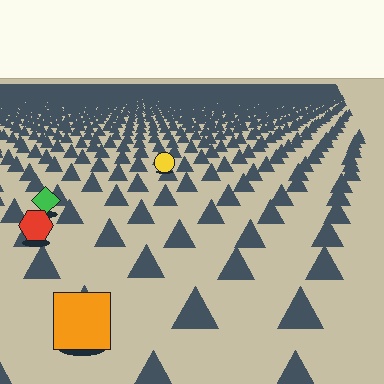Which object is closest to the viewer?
The orange square is closest. The texture marks near it are larger and more spread out.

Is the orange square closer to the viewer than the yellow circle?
Yes. The orange square is closer — you can tell from the texture gradient: the ground texture is coarser near it.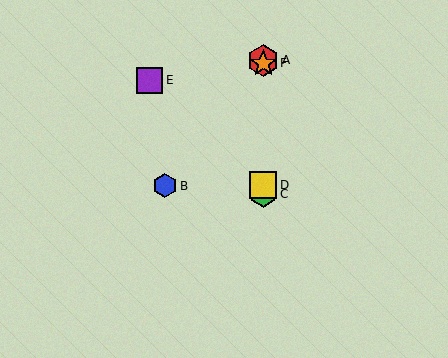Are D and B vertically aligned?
No, D is at x≈263 and B is at x≈165.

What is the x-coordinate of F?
Object F is at x≈263.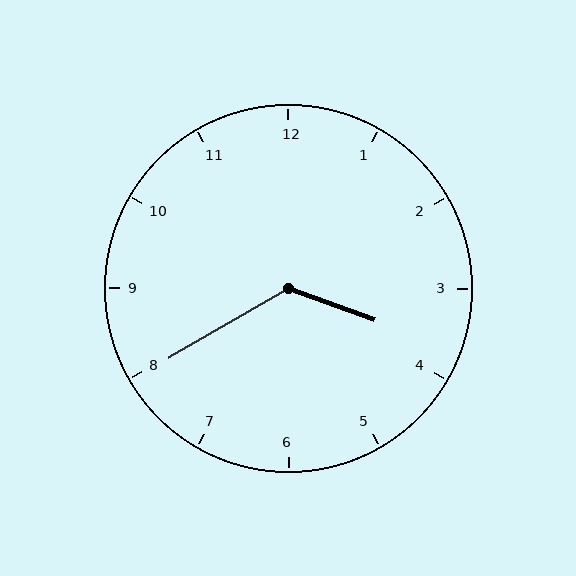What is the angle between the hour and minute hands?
Approximately 130 degrees.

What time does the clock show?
3:40.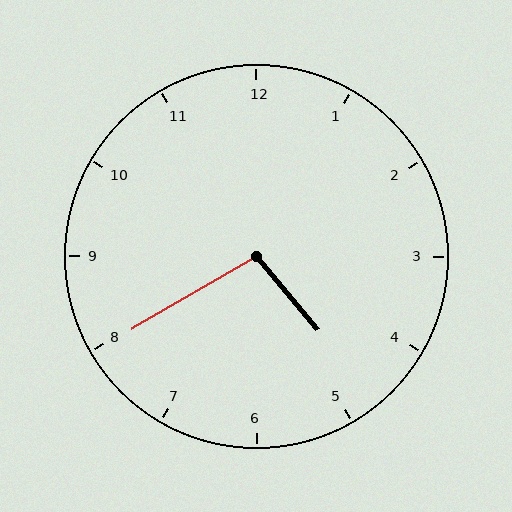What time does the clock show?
4:40.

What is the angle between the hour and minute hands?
Approximately 100 degrees.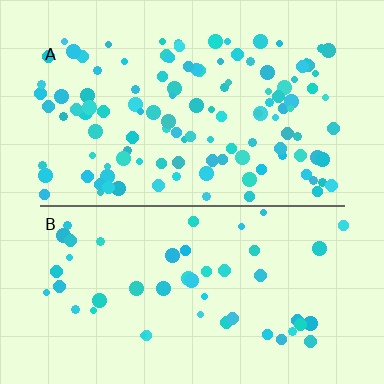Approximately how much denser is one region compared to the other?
Approximately 2.4× — region A over region B.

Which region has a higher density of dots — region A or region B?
A (the top).